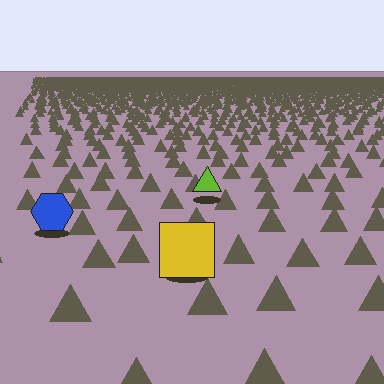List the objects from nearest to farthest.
From nearest to farthest: the yellow square, the blue hexagon, the lime triangle.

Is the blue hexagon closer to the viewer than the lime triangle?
Yes. The blue hexagon is closer — you can tell from the texture gradient: the ground texture is coarser near it.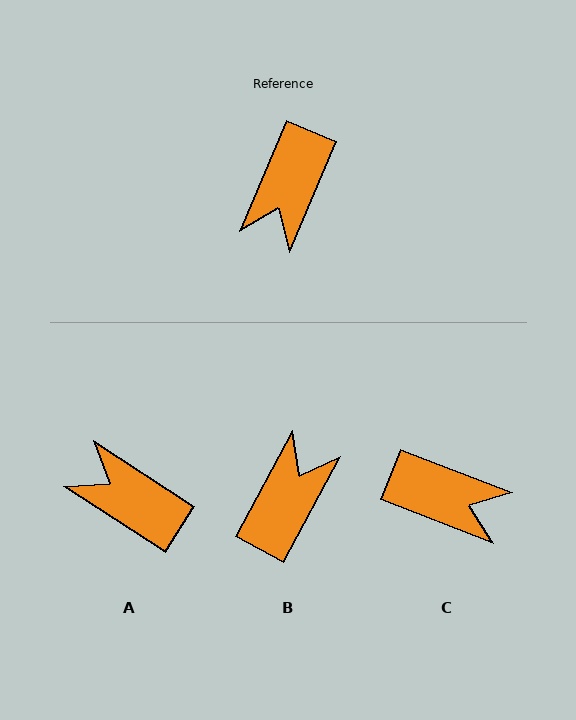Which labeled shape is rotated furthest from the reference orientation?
B, about 175 degrees away.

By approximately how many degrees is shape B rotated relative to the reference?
Approximately 175 degrees counter-clockwise.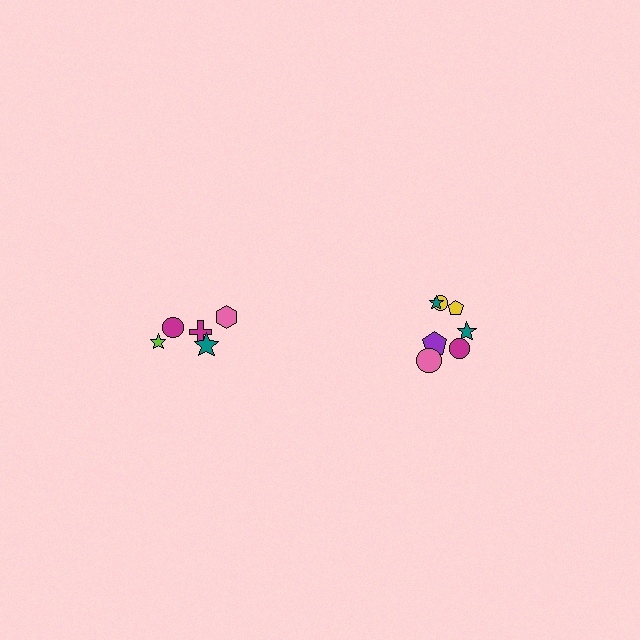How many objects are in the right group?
There are 7 objects.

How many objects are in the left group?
There are 5 objects.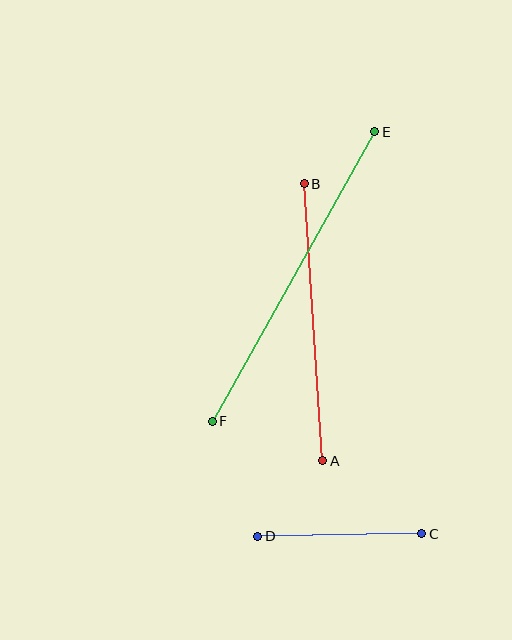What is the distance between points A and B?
The distance is approximately 277 pixels.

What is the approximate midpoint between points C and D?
The midpoint is at approximately (340, 535) pixels.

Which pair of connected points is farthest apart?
Points E and F are farthest apart.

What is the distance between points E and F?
The distance is approximately 332 pixels.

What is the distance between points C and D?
The distance is approximately 164 pixels.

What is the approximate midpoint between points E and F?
The midpoint is at approximately (293, 277) pixels.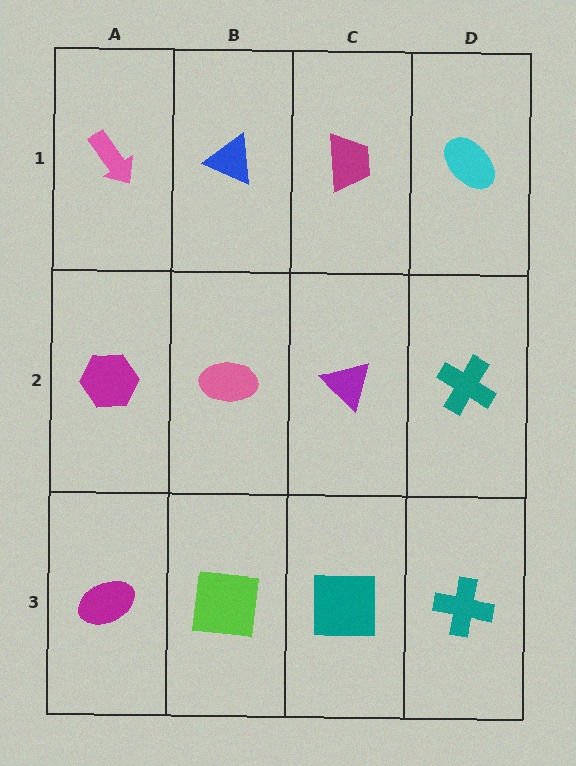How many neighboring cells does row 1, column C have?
3.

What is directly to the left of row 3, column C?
A lime square.